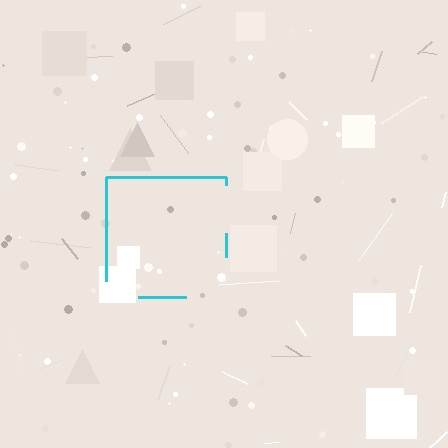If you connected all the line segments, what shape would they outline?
They would outline a square.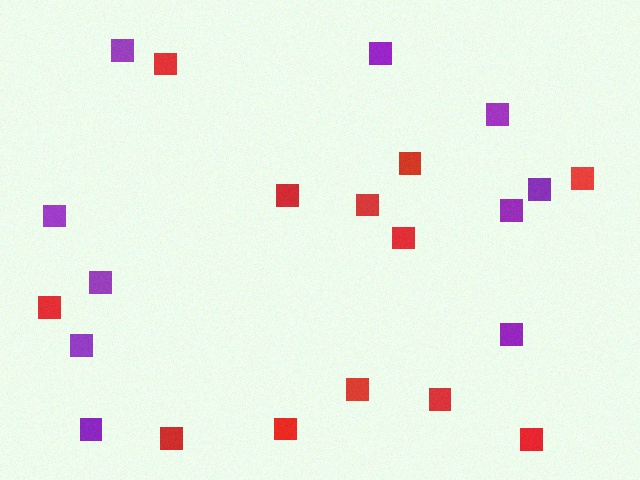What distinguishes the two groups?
There are 2 groups: one group of red squares (12) and one group of purple squares (10).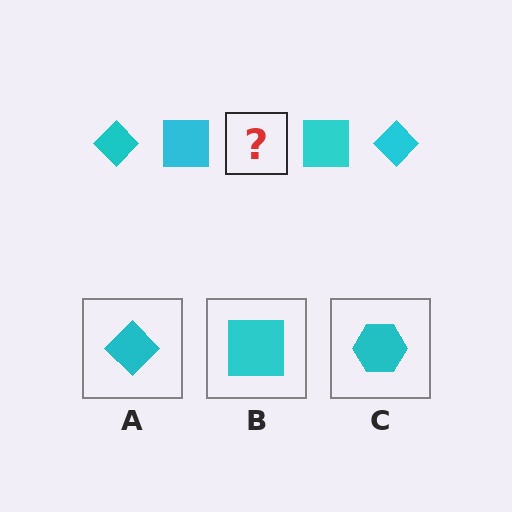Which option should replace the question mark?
Option A.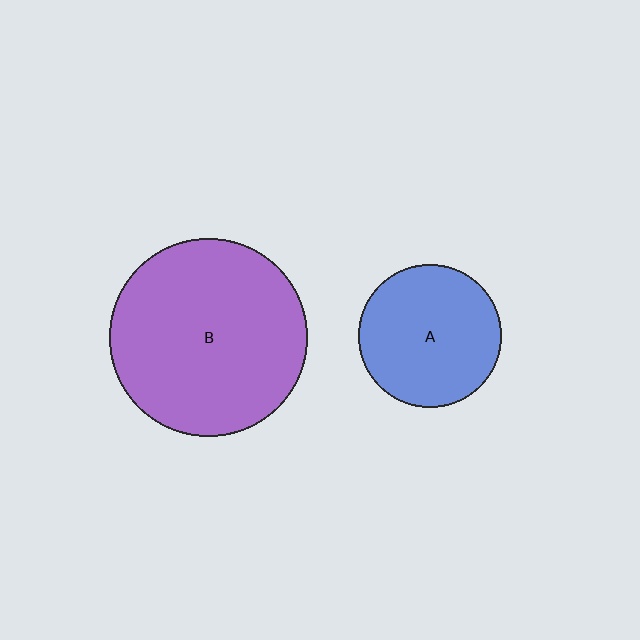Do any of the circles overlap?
No, none of the circles overlap.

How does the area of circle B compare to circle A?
Approximately 1.9 times.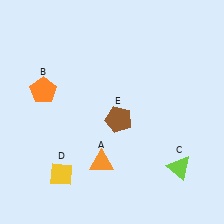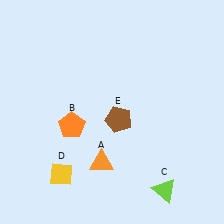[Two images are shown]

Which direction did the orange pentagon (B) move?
The orange pentagon (B) moved down.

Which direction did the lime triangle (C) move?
The lime triangle (C) moved down.